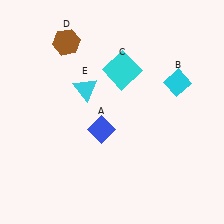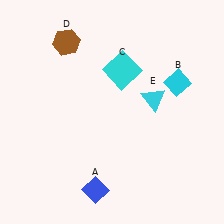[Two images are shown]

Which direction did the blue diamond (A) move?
The blue diamond (A) moved down.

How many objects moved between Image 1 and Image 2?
2 objects moved between the two images.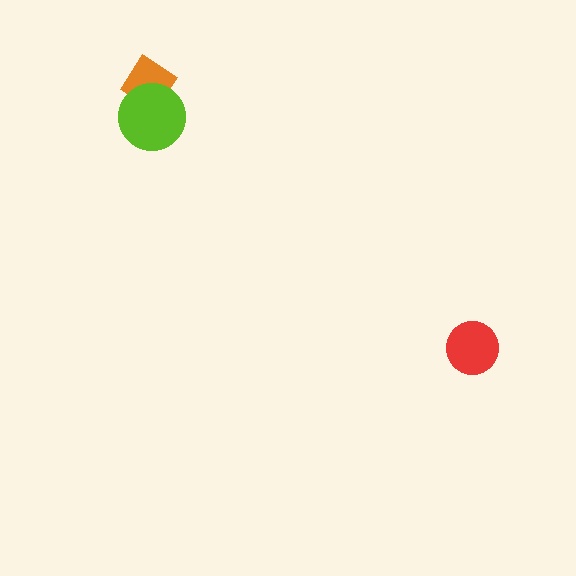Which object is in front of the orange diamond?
The lime circle is in front of the orange diamond.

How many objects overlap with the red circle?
0 objects overlap with the red circle.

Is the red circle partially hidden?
No, no other shape covers it.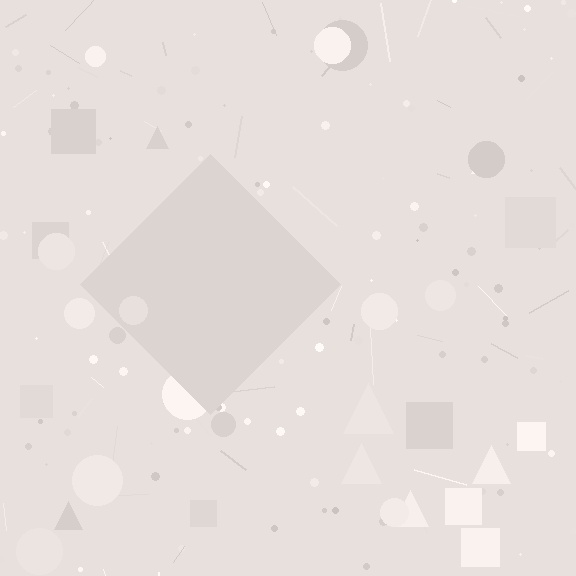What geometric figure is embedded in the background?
A diamond is embedded in the background.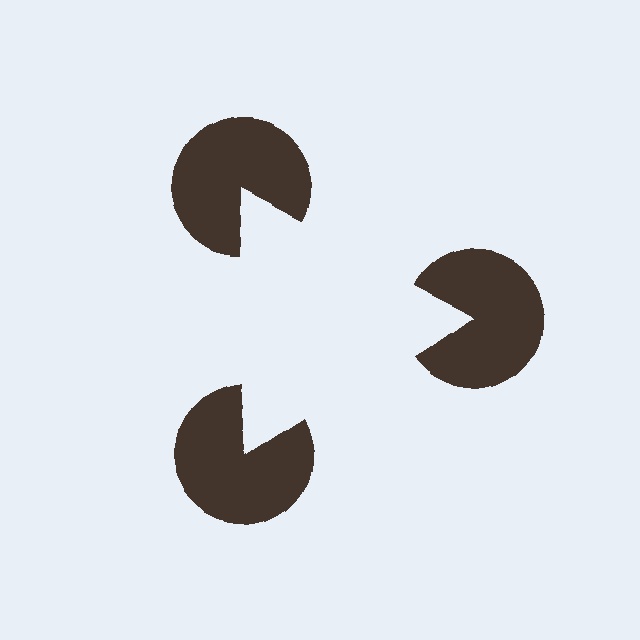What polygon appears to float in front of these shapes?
An illusory triangle — its edges are inferred from the aligned wedge cuts in the pac-man discs, not physically drawn.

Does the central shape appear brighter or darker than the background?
It typically appears slightly brighter than the background, even though no actual brightness change is drawn.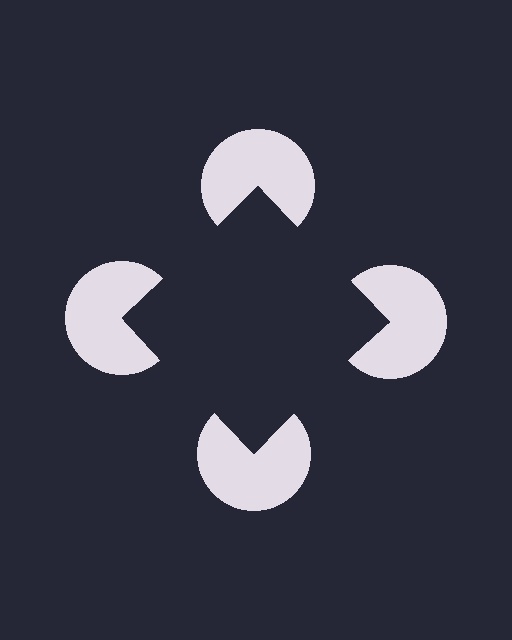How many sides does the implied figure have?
4 sides.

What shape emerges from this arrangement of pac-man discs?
An illusory square — its edges are inferred from the aligned wedge cuts in the pac-man discs, not physically drawn.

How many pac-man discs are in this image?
There are 4 — one at each vertex of the illusory square.